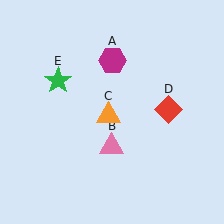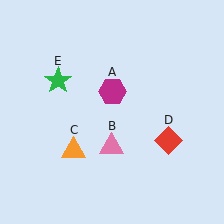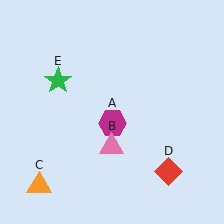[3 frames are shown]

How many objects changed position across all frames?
3 objects changed position: magenta hexagon (object A), orange triangle (object C), red diamond (object D).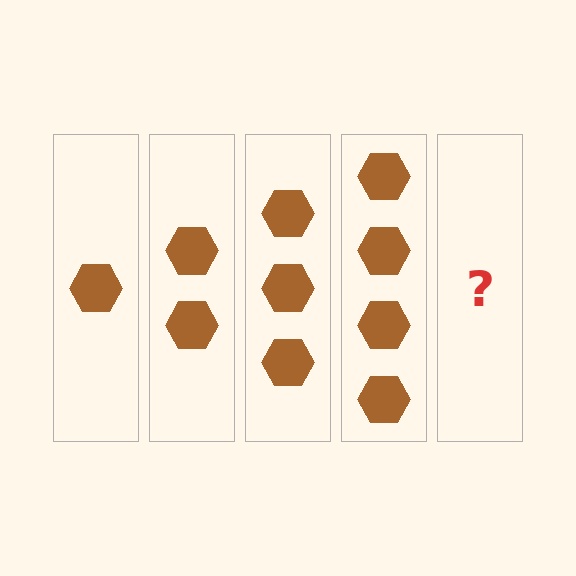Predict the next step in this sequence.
The next step is 5 hexagons.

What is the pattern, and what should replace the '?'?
The pattern is that each step adds one more hexagon. The '?' should be 5 hexagons.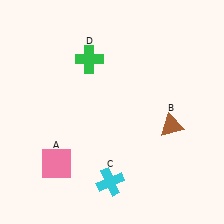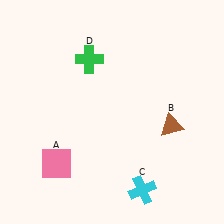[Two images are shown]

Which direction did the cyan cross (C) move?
The cyan cross (C) moved right.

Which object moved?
The cyan cross (C) moved right.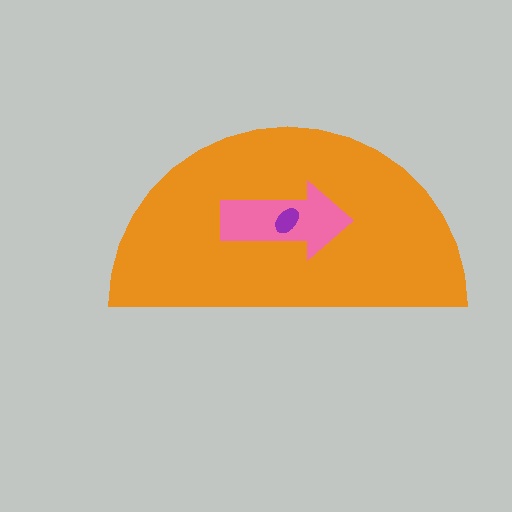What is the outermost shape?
The orange semicircle.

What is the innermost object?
The purple ellipse.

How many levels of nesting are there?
3.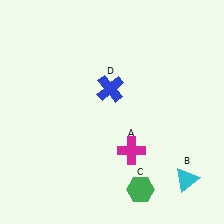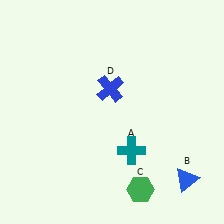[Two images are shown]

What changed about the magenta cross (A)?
In Image 1, A is magenta. In Image 2, it changed to teal.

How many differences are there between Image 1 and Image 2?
There are 2 differences between the two images.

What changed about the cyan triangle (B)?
In Image 1, B is cyan. In Image 2, it changed to blue.